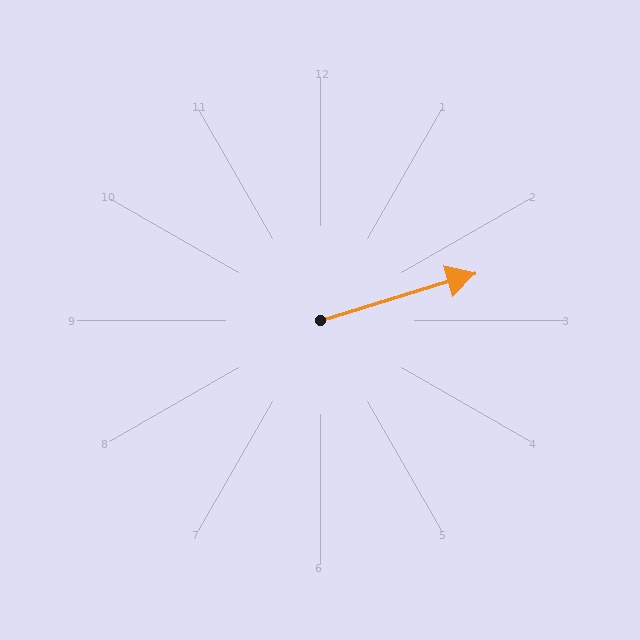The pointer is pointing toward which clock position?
Roughly 2 o'clock.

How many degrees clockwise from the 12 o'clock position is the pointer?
Approximately 73 degrees.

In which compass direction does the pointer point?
East.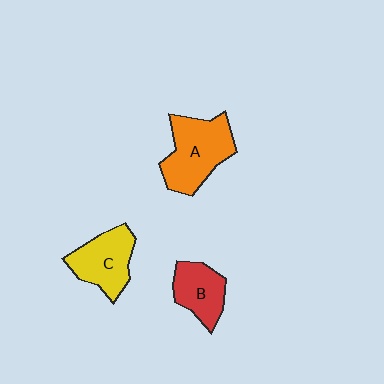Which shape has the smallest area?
Shape B (red).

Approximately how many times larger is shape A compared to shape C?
Approximately 1.3 times.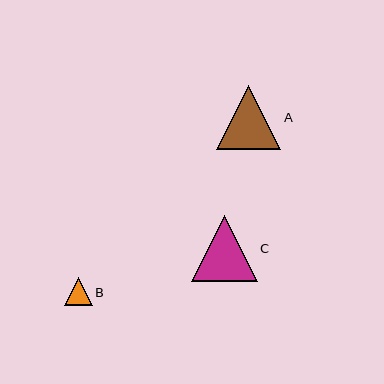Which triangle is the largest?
Triangle C is the largest with a size of approximately 66 pixels.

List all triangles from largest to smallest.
From largest to smallest: C, A, B.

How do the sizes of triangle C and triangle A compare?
Triangle C and triangle A are approximately the same size.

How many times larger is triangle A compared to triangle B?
Triangle A is approximately 2.4 times the size of triangle B.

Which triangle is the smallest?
Triangle B is the smallest with a size of approximately 27 pixels.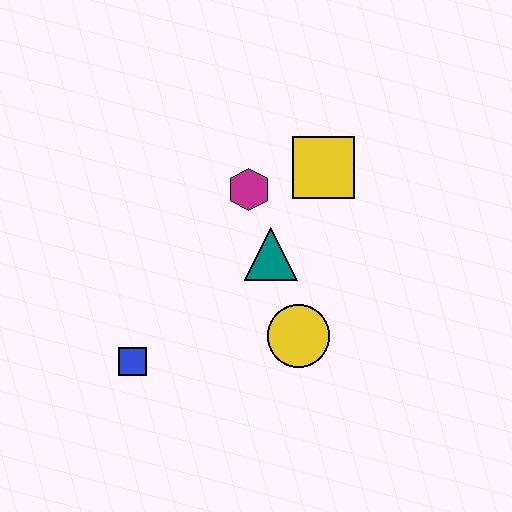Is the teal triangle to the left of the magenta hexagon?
No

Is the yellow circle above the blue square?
Yes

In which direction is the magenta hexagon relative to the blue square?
The magenta hexagon is above the blue square.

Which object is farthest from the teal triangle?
The blue square is farthest from the teal triangle.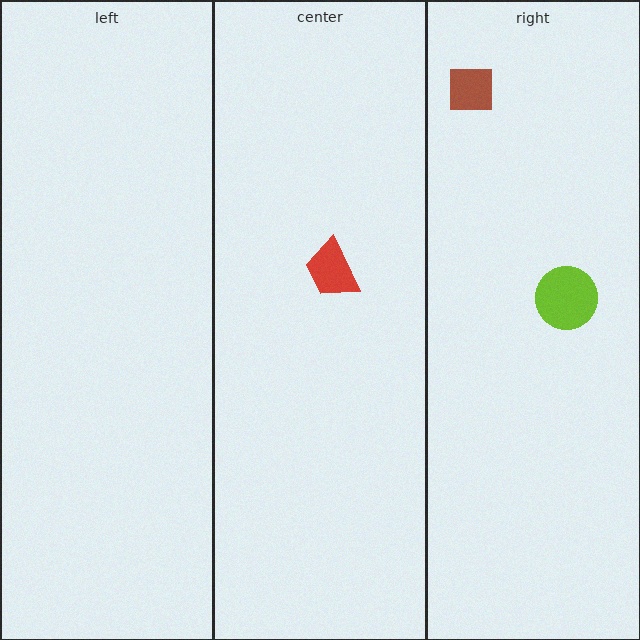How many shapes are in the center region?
1.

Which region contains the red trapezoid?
The center region.